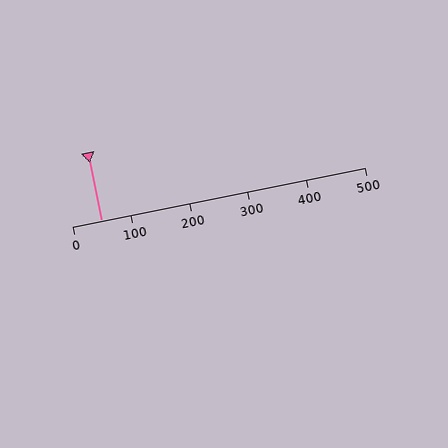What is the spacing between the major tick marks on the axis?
The major ticks are spaced 100 apart.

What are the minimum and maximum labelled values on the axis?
The axis runs from 0 to 500.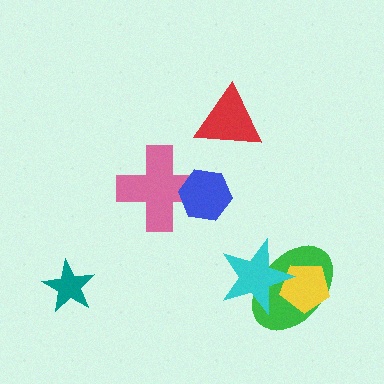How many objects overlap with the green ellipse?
2 objects overlap with the green ellipse.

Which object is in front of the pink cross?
The blue hexagon is in front of the pink cross.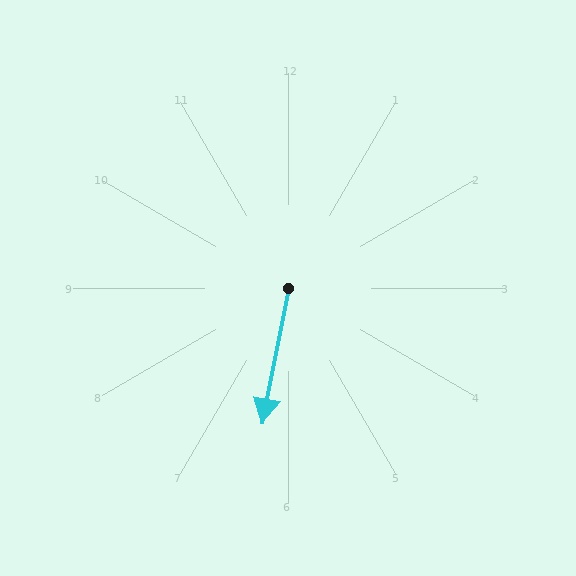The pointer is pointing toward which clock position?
Roughly 6 o'clock.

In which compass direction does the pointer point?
South.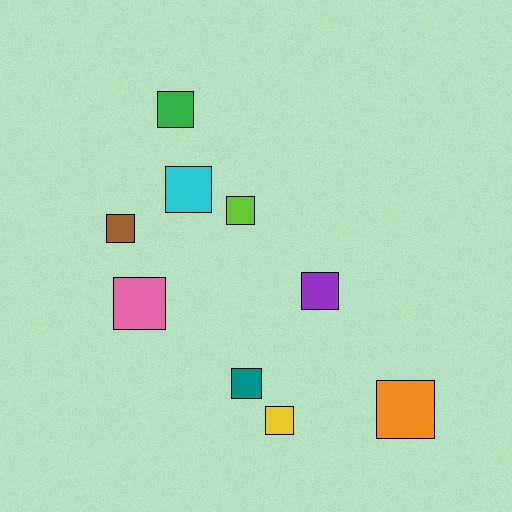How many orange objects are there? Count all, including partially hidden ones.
There is 1 orange object.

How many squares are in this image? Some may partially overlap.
There are 9 squares.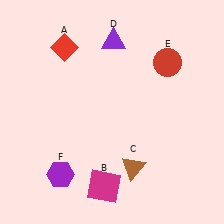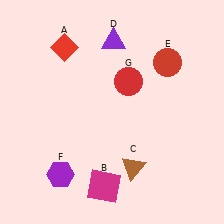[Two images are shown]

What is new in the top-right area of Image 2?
A red circle (G) was added in the top-right area of Image 2.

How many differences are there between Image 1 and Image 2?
There is 1 difference between the two images.